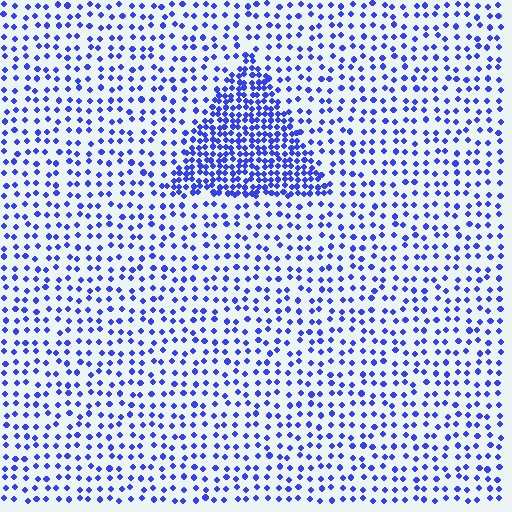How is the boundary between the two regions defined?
The boundary is defined by a change in element density (approximately 2.6x ratio). All elements are the same color, size, and shape.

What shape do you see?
I see a triangle.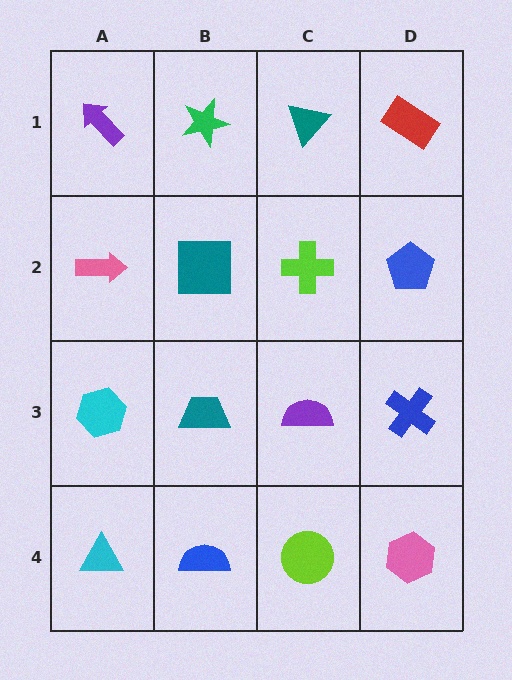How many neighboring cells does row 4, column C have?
3.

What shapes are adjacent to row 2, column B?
A green star (row 1, column B), a teal trapezoid (row 3, column B), a pink arrow (row 2, column A), a lime cross (row 2, column C).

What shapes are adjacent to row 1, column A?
A pink arrow (row 2, column A), a green star (row 1, column B).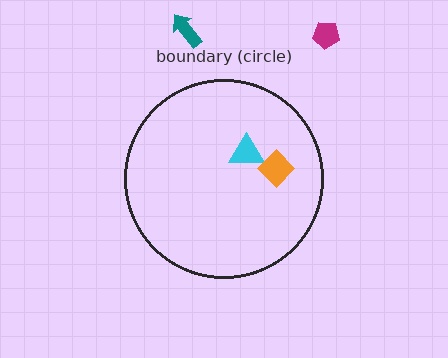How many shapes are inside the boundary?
2 inside, 2 outside.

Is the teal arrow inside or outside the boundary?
Outside.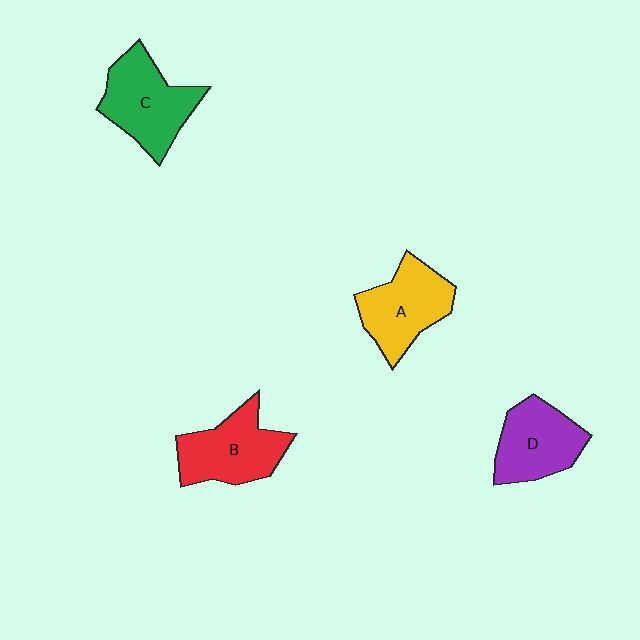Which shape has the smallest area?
Shape D (purple).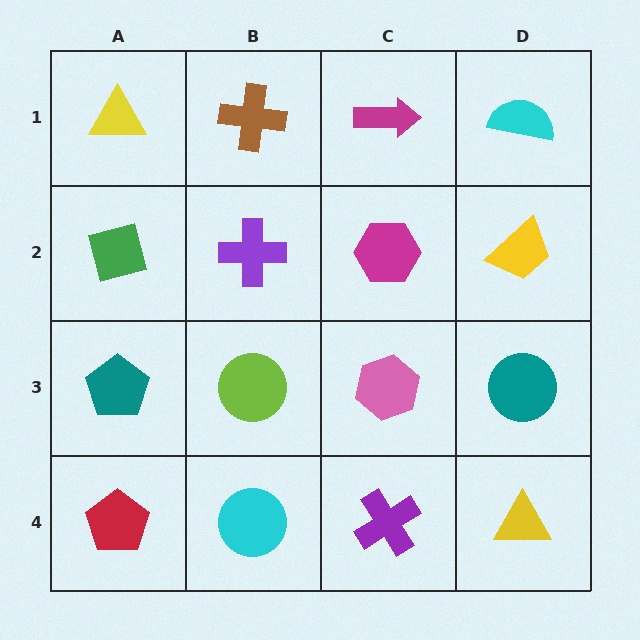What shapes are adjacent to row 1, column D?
A yellow trapezoid (row 2, column D), a magenta arrow (row 1, column C).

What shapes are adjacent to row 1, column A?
A green diamond (row 2, column A), a brown cross (row 1, column B).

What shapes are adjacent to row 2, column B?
A brown cross (row 1, column B), a lime circle (row 3, column B), a green diamond (row 2, column A), a magenta hexagon (row 2, column C).